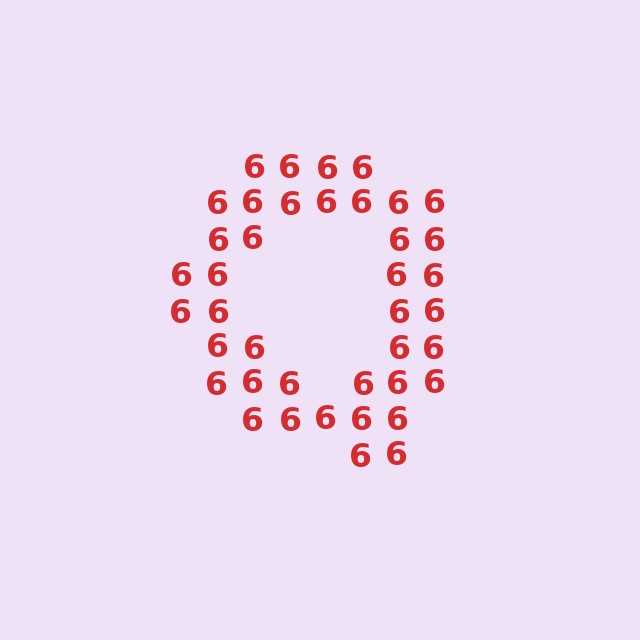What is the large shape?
The large shape is the letter Q.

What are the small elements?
The small elements are digit 6's.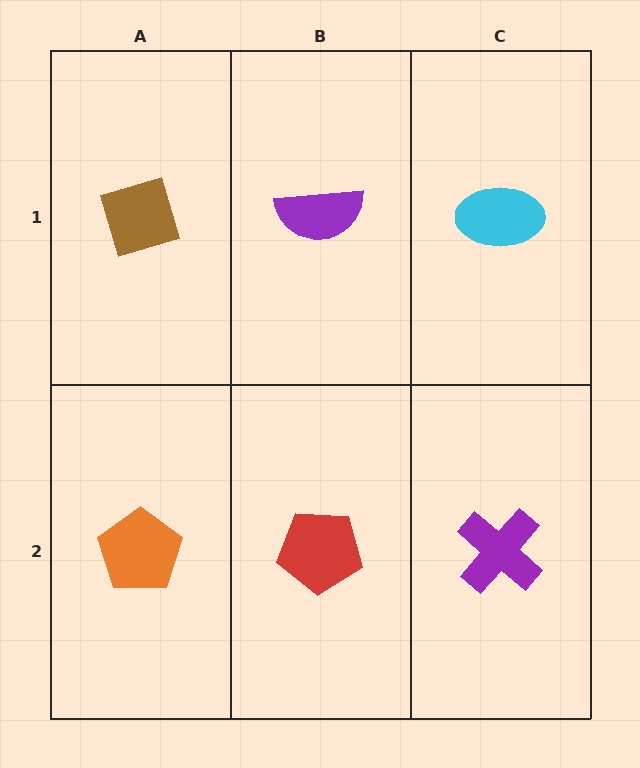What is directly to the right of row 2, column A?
A red pentagon.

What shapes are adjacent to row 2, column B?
A purple semicircle (row 1, column B), an orange pentagon (row 2, column A), a purple cross (row 2, column C).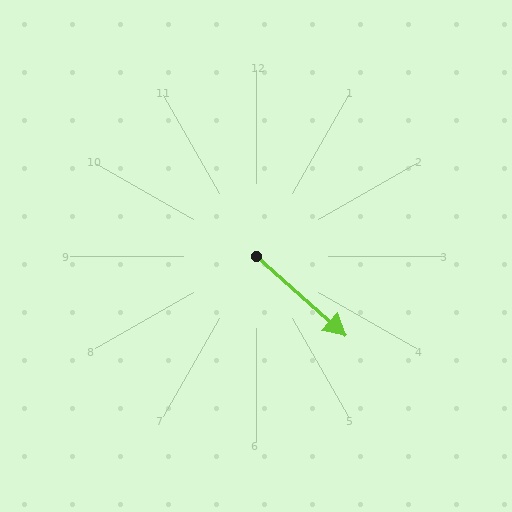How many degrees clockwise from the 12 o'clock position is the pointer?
Approximately 131 degrees.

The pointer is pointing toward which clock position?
Roughly 4 o'clock.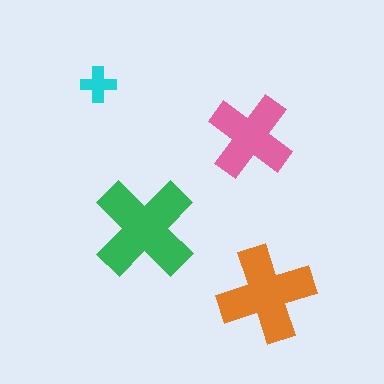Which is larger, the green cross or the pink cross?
The green one.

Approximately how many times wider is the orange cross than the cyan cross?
About 2.5 times wider.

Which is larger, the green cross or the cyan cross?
The green one.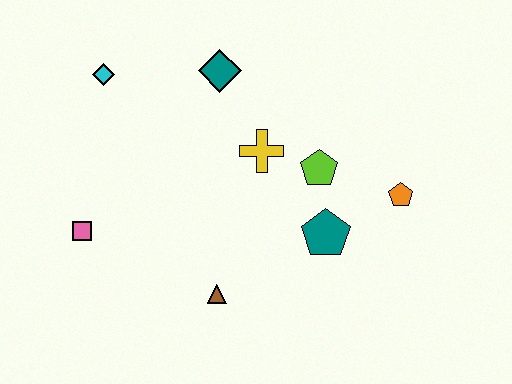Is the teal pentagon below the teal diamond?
Yes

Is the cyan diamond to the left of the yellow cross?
Yes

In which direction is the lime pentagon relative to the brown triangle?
The lime pentagon is above the brown triangle.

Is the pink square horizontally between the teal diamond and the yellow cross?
No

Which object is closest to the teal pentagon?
The lime pentagon is closest to the teal pentagon.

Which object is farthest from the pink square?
The orange pentagon is farthest from the pink square.